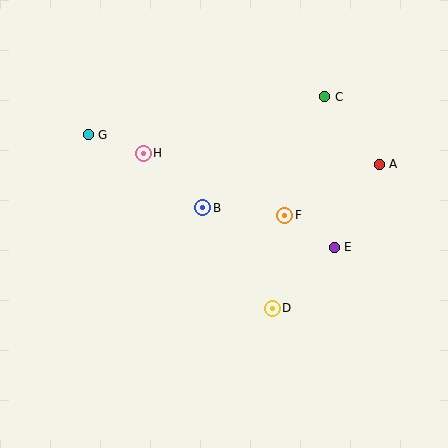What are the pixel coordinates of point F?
Point F is at (285, 215).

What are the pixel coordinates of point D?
Point D is at (272, 308).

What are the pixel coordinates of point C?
Point C is at (325, 97).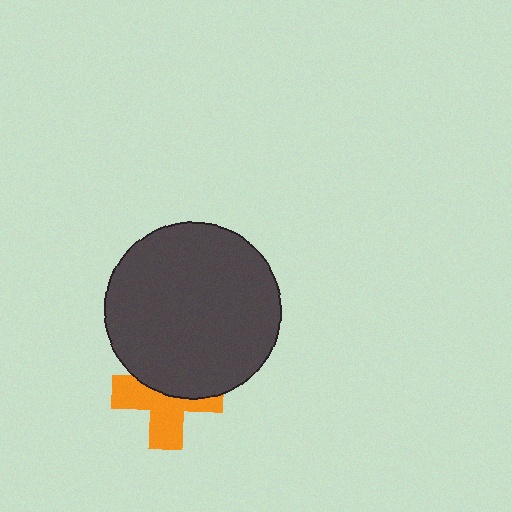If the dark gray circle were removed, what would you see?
You would see the complete orange cross.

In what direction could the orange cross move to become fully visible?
The orange cross could move down. That would shift it out from behind the dark gray circle entirely.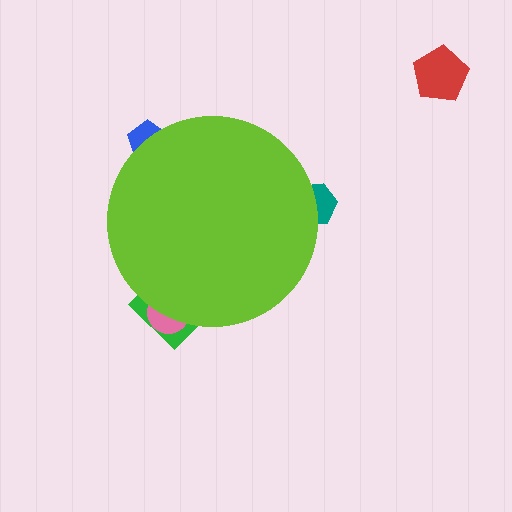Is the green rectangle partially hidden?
Yes, the green rectangle is partially hidden behind the lime circle.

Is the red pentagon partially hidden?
No, the red pentagon is fully visible.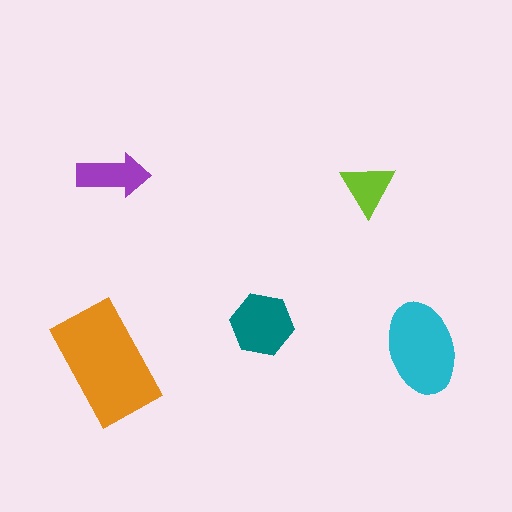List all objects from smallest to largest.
The lime triangle, the purple arrow, the teal hexagon, the cyan ellipse, the orange rectangle.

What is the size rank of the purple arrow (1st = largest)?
4th.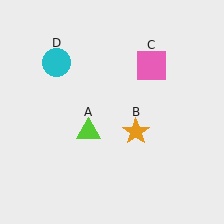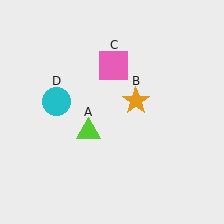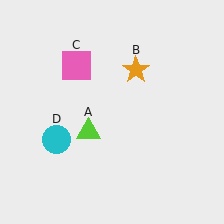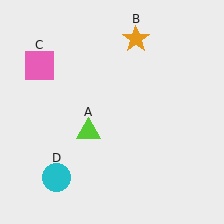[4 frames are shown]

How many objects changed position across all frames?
3 objects changed position: orange star (object B), pink square (object C), cyan circle (object D).